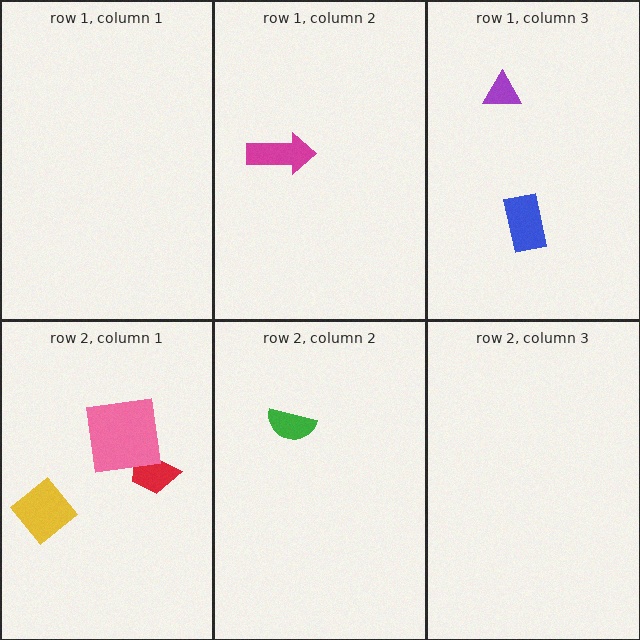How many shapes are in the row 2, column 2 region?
1.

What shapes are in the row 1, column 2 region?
The magenta arrow.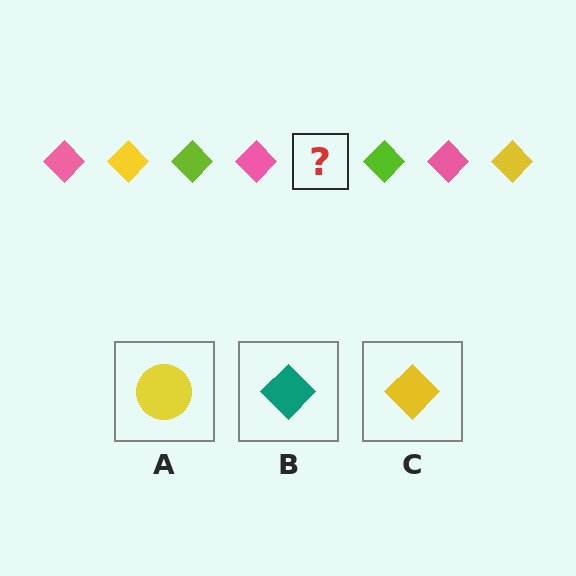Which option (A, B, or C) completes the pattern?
C.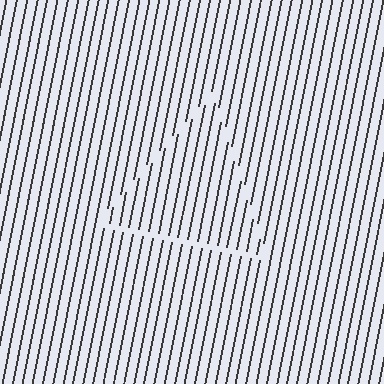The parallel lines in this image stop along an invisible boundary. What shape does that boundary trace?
An illusory triangle. The interior of the shape contains the same grating, shifted by half a period — the contour is defined by the phase discontinuity where line-ends from the inner and outer gratings abut.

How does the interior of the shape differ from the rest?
The interior of the shape contains the same grating, shifted by half a period — the contour is defined by the phase discontinuity where line-ends from the inner and outer gratings abut.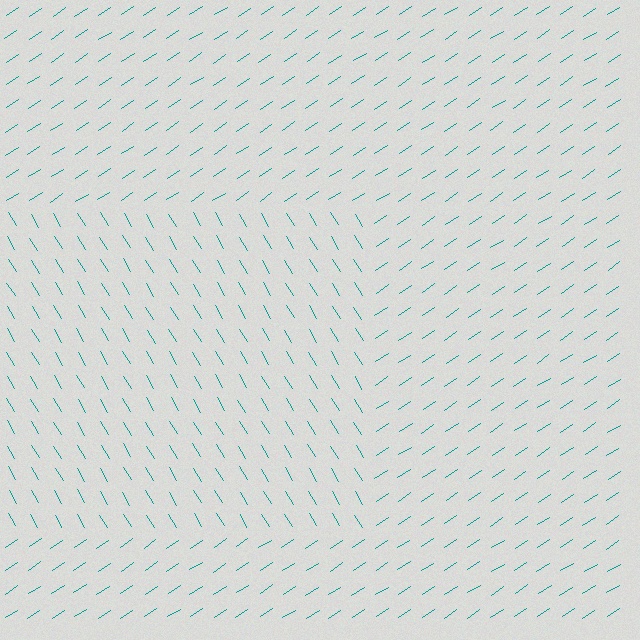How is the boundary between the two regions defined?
The boundary is defined purely by a change in line orientation (approximately 87 degrees difference). All lines are the same color and thickness.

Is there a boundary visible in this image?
Yes, there is a texture boundary formed by a change in line orientation.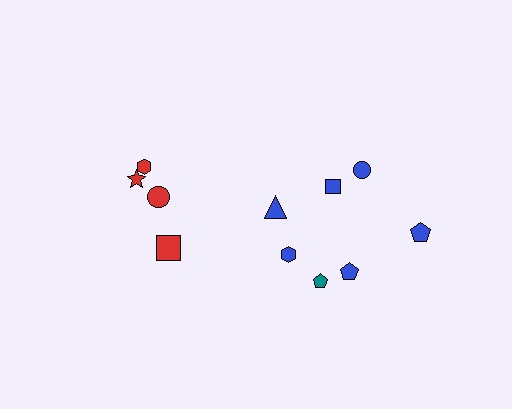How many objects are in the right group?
There are 7 objects.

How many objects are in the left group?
There are 4 objects.